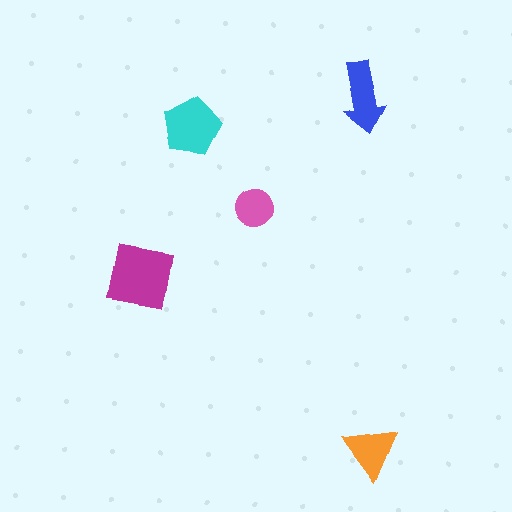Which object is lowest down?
The orange triangle is bottommost.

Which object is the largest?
The magenta square.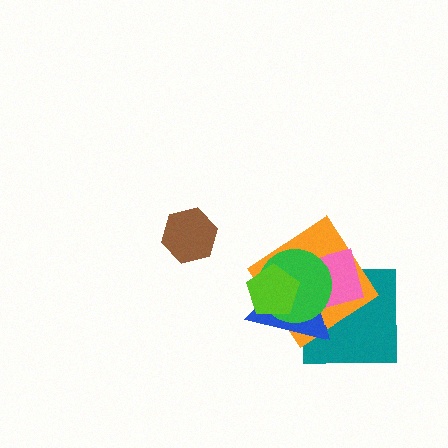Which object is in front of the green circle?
The lime pentagon is in front of the green circle.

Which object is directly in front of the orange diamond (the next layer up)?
The pink diamond is directly in front of the orange diamond.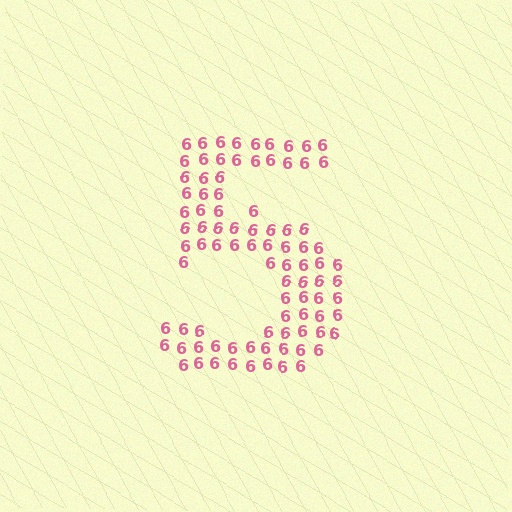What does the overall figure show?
The overall figure shows the digit 5.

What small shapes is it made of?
It is made of small digit 6's.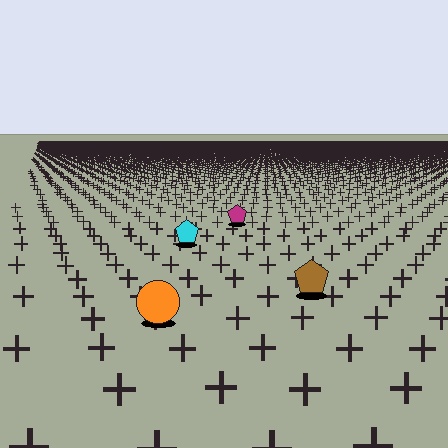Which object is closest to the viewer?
The orange circle is closest. The texture marks near it are larger and more spread out.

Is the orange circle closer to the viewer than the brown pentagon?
Yes. The orange circle is closer — you can tell from the texture gradient: the ground texture is coarser near it.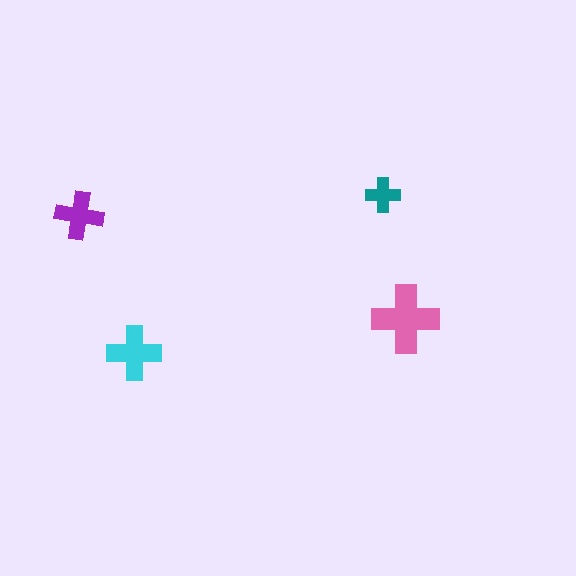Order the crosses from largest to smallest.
the pink one, the cyan one, the purple one, the teal one.